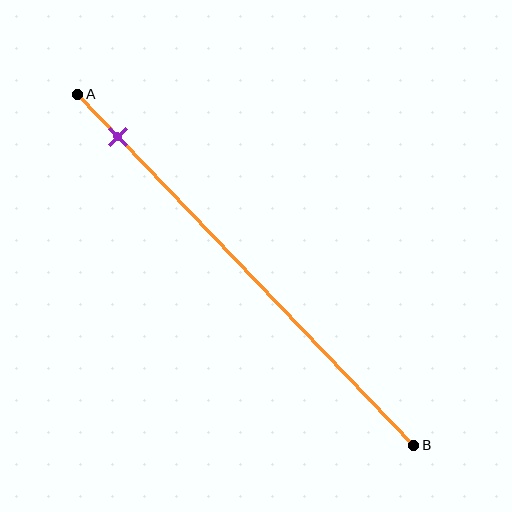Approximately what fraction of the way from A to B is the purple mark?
The purple mark is approximately 10% of the way from A to B.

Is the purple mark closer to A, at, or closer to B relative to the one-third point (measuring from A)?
The purple mark is closer to point A than the one-third point of segment AB.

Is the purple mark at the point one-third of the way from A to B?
No, the mark is at about 10% from A, not at the 33% one-third point.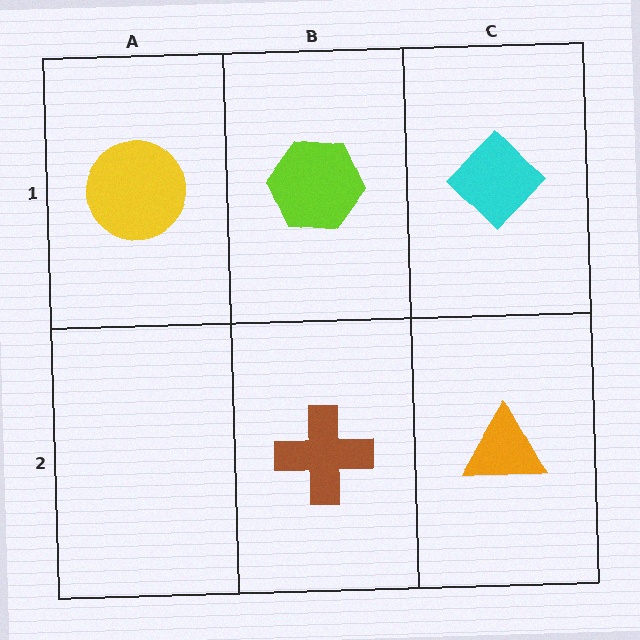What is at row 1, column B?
A lime hexagon.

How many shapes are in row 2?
2 shapes.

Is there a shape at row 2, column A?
No, that cell is empty.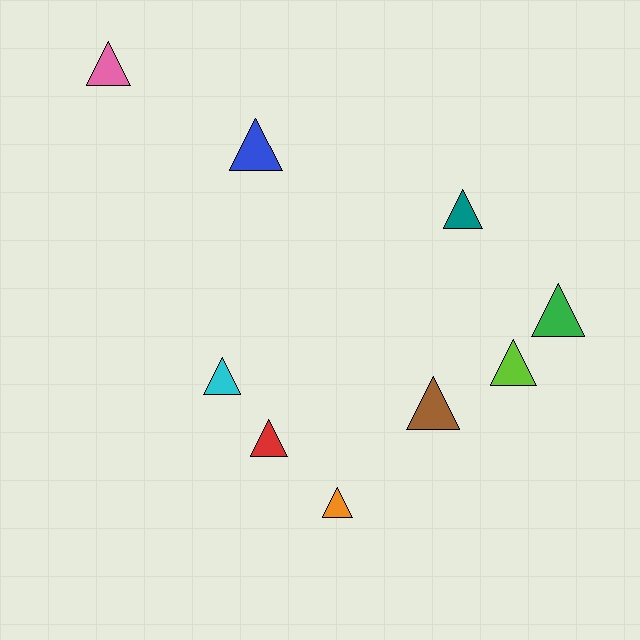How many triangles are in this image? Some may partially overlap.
There are 9 triangles.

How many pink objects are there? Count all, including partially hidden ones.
There is 1 pink object.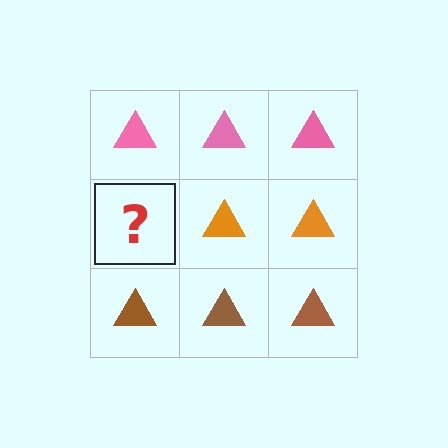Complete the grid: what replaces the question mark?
The question mark should be replaced with an orange triangle.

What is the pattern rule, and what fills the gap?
The rule is that each row has a consistent color. The gap should be filled with an orange triangle.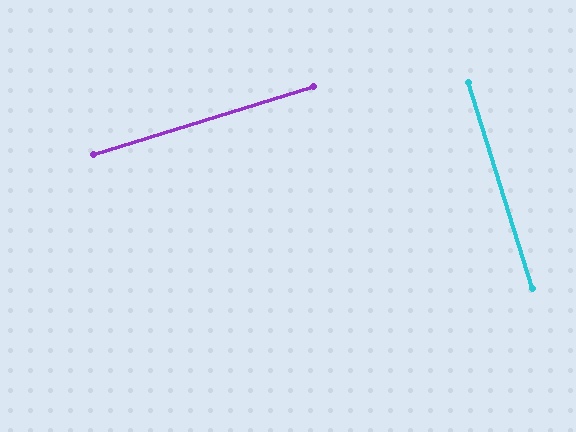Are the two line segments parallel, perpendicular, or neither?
Perpendicular — they meet at approximately 90°.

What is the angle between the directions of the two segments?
Approximately 90 degrees.